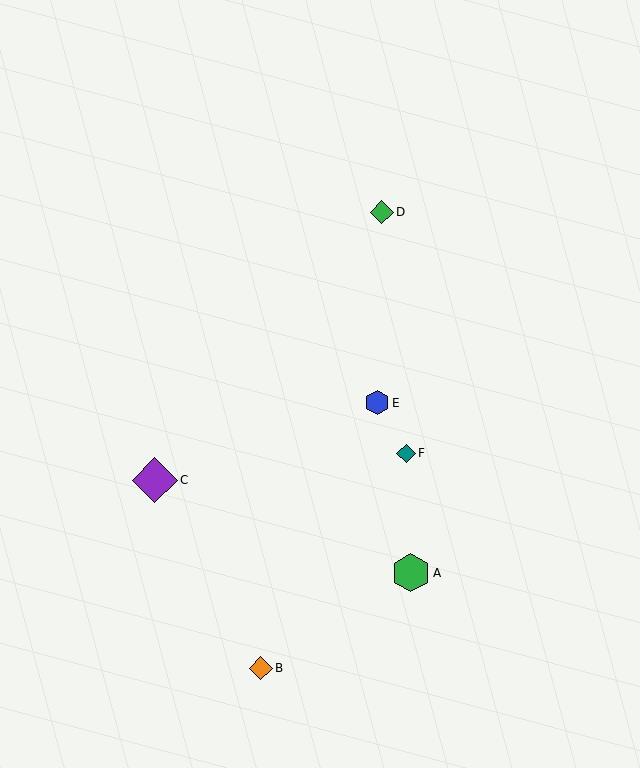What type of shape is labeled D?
Shape D is a green diamond.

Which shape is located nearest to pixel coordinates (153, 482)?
The purple diamond (labeled C) at (155, 480) is nearest to that location.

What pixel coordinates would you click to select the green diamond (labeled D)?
Click at (382, 212) to select the green diamond D.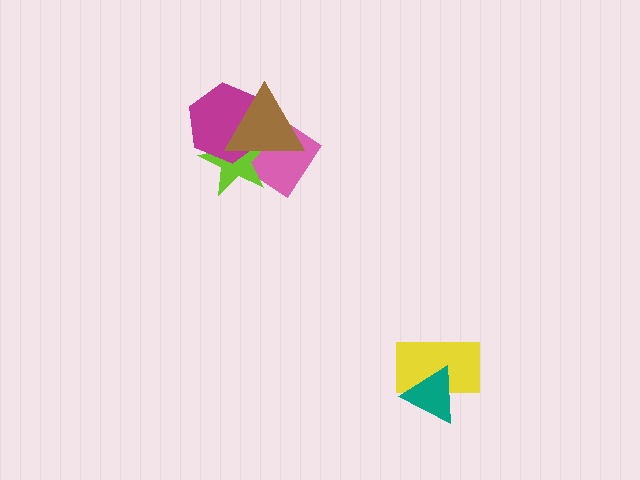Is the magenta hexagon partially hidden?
Yes, it is partially covered by another shape.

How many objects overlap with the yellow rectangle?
1 object overlaps with the yellow rectangle.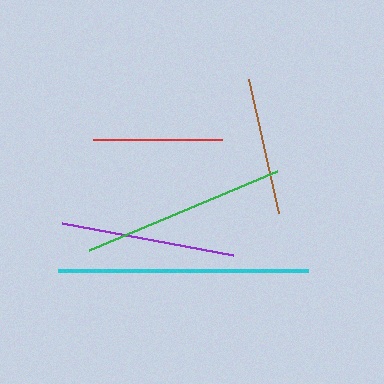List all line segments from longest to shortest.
From longest to shortest: cyan, green, purple, brown, red.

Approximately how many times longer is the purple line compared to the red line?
The purple line is approximately 1.4 times the length of the red line.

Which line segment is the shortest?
The red line is the shortest at approximately 129 pixels.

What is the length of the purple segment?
The purple segment is approximately 175 pixels long.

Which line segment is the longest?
The cyan line is the longest at approximately 250 pixels.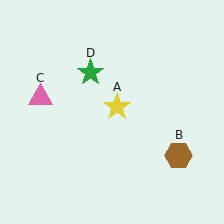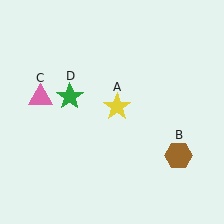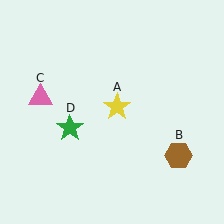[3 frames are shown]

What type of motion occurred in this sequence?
The green star (object D) rotated counterclockwise around the center of the scene.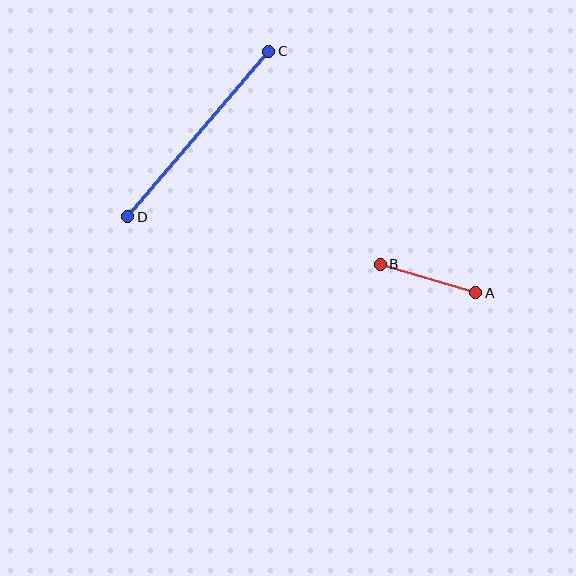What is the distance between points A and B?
The distance is approximately 99 pixels.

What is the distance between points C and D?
The distance is approximately 217 pixels.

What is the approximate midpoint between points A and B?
The midpoint is at approximately (428, 279) pixels.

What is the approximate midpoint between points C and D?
The midpoint is at approximately (198, 134) pixels.